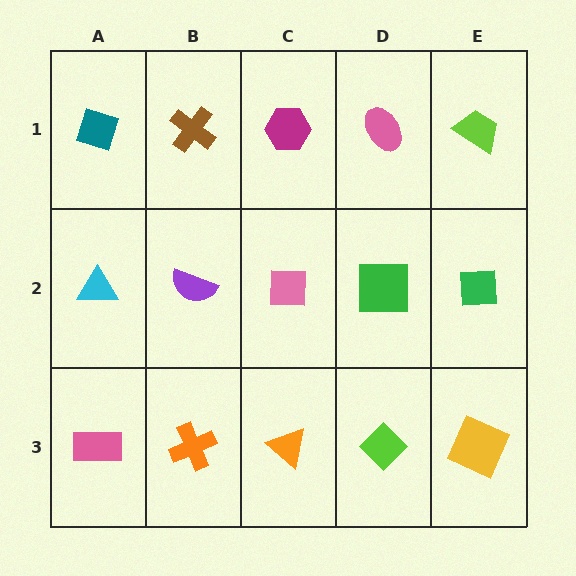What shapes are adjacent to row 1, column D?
A green square (row 2, column D), a magenta hexagon (row 1, column C), a lime trapezoid (row 1, column E).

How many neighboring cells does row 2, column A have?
3.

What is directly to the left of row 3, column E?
A lime diamond.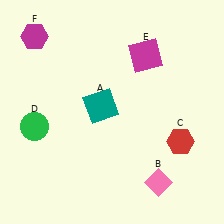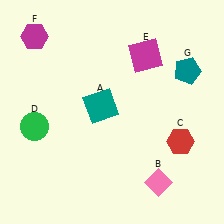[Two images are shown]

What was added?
A teal pentagon (G) was added in Image 2.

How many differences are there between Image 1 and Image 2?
There is 1 difference between the two images.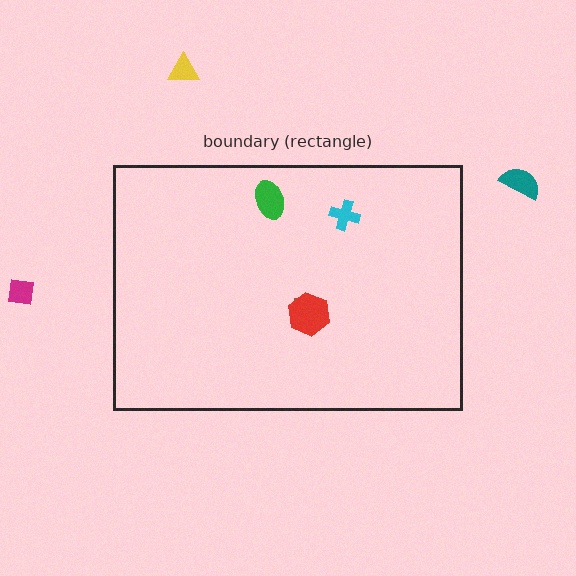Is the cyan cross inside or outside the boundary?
Inside.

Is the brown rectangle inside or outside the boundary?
Inside.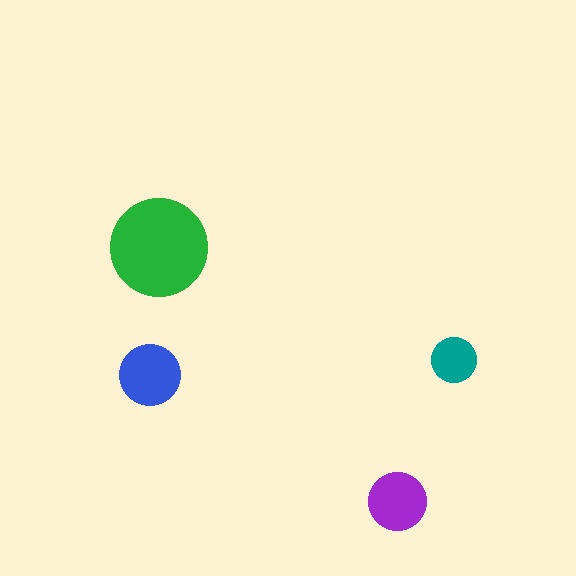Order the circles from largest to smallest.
the green one, the blue one, the purple one, the teal one.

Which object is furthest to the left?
The blue circle is leftmost.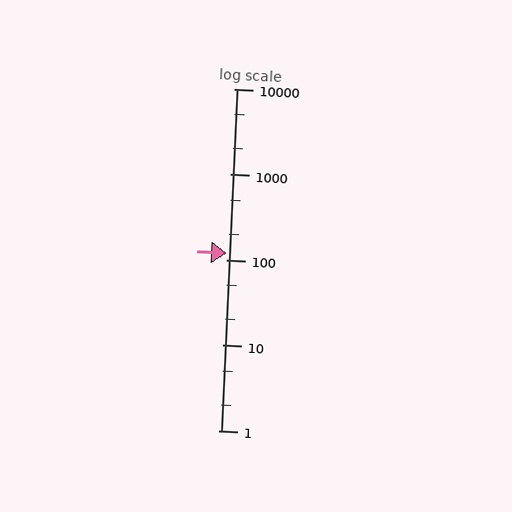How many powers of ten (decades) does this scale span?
The scale spans 4 decades, from 1 to 10000.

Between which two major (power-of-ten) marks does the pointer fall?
The pointer is between 100 and 1000.